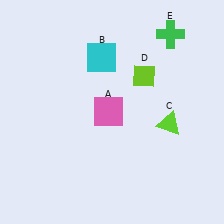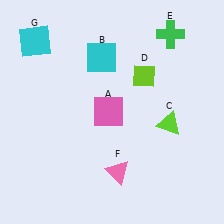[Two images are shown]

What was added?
A pink triangle (F), a cyan square (G) were added in Image 2.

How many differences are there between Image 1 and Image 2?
There are 2 differences between the two images.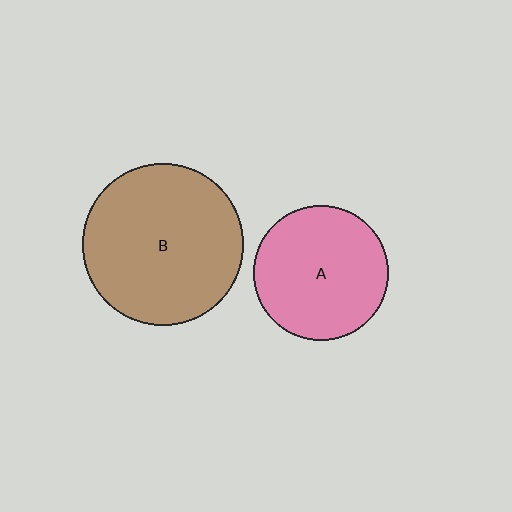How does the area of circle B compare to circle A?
Approximately 1.4 times.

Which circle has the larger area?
Circle B (brown).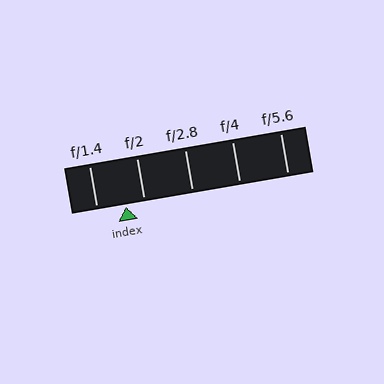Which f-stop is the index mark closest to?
The index mark is closest to f/2.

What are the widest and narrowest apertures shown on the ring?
The widest aperture shown is f/1.4 and the narrowest is f/5.6.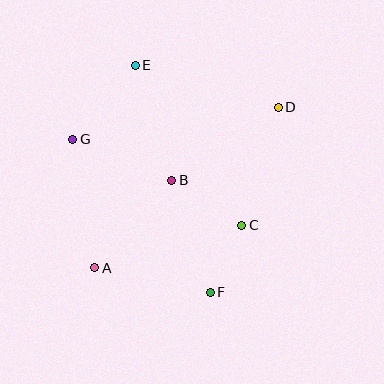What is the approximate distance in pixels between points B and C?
The distance between B and C is approximately 83 pixels.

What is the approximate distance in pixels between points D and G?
The distance between D and G is approximately 208 pixels.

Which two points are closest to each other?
Points C and F are closest to each other.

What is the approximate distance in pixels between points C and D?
The distance between C and D is approximately 123 pixels.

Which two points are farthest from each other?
Points A and D are farthest from each other.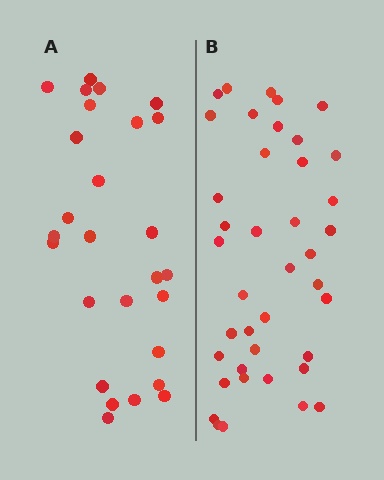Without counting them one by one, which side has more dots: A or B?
Region B (the right region) has more dots.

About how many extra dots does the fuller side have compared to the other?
Region B has approximately 15 more dots than region A.